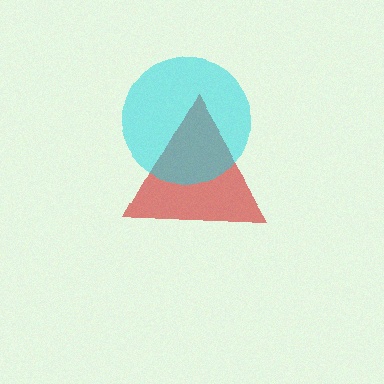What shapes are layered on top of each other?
The layered shapes are: a red triangle, a cyan circle.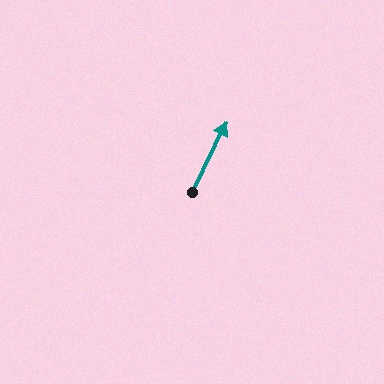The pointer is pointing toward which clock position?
Roughly 1 o'clock.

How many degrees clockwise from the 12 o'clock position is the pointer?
Approximately 26 degrees.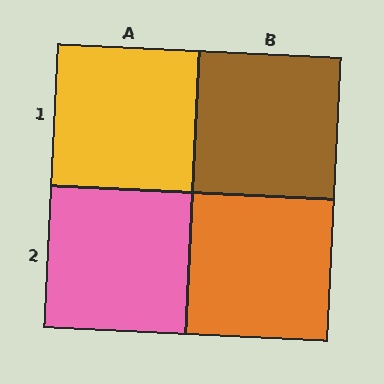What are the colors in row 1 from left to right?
Yellow, brown.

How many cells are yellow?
1 cell is yellow.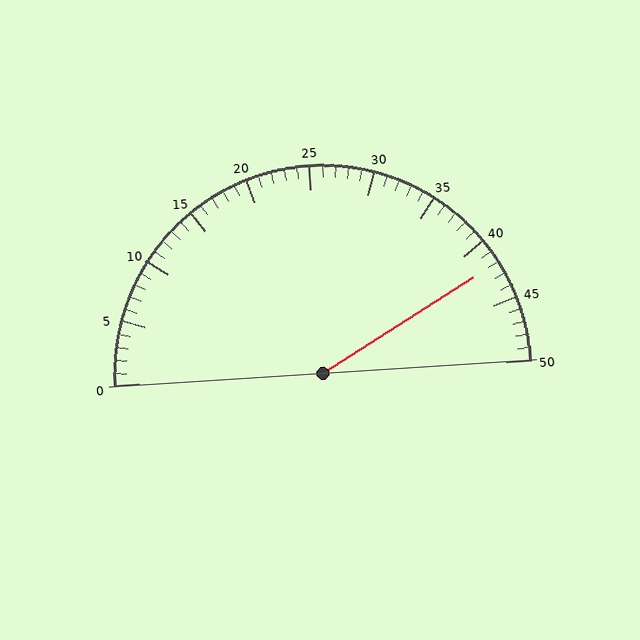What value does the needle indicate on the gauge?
The needle indicates approximately 42.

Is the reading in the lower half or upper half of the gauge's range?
The reading is in the upper half of the range (0 to 50).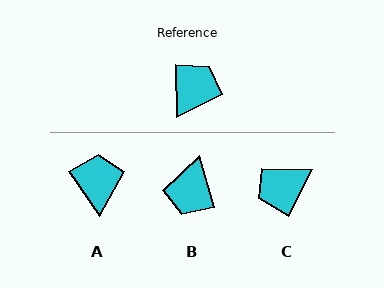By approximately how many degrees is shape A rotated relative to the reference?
Approximately 33 degrees counter-clockwise.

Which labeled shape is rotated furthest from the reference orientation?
B, about 165 degrees away.